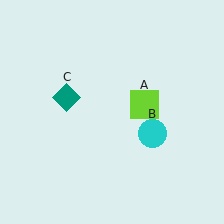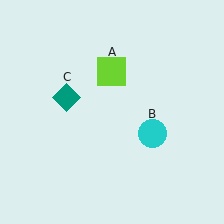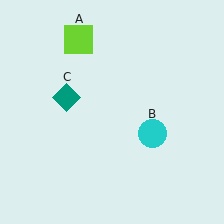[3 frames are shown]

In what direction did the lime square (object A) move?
The lime square (object A) moved up and to the left.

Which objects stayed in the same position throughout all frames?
Cyan circle (object B) and teal diamond (object C) remained stationary.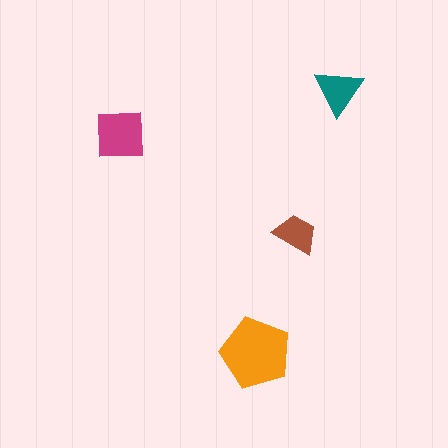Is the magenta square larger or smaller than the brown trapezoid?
Larger.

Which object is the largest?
The orange pentagon.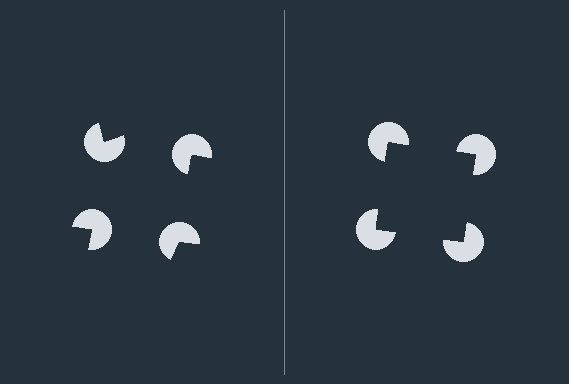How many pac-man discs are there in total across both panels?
8 — 4 on each side.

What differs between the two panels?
The pac-man discs are positioned identically on both sides; only the wedge orientations differ. On the right they align to a square; on the left they are misaligned.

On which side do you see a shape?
An illusory square appears on the right side. On the left side the wedge cuts are rotated, so no coherent shape forms.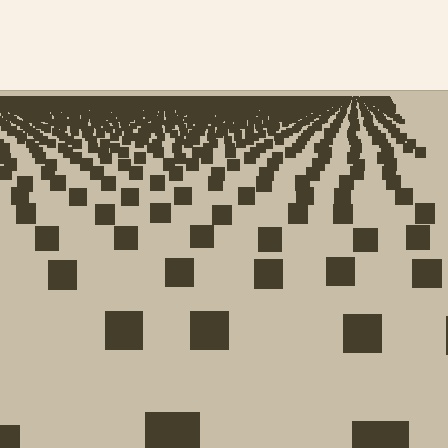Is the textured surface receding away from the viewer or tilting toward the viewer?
The surface is receding away from the viewer. Texture elements get smaller and denser toward the top.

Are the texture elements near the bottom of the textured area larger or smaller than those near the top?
Larger. Near the bottom, elements are closer to the viewer and appear at a bigger on-screen size.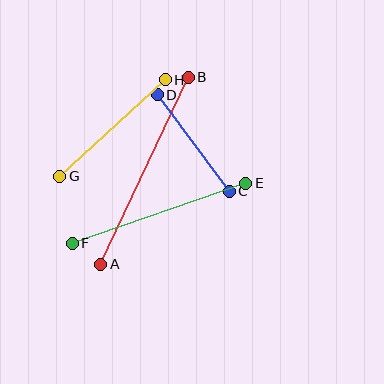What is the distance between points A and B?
The distance is approximately 206 pixels.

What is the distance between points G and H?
The distance is approximately 143 pixels.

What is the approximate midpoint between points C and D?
The midpoint is at approximately (193, 143) pixels.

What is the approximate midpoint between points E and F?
The midpoint is at approximately (159, 213) pixels.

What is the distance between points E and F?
The distance is approximately 184 pixels.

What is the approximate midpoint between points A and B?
The midpoint is at approximately (144, 171) pixels.